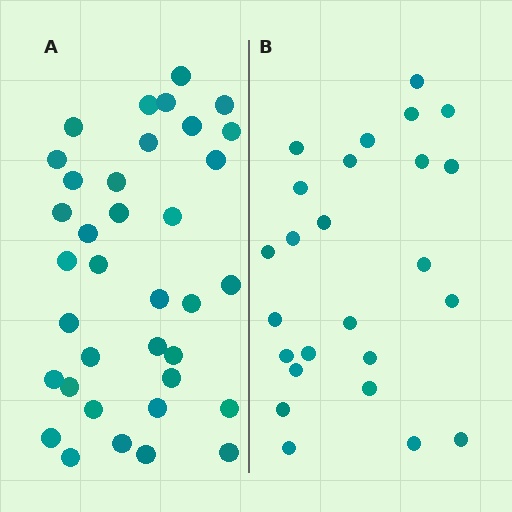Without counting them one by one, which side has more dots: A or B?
Region A (the left region) has more dots.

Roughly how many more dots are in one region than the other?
Region A has roughly 12 or so more dots than region B.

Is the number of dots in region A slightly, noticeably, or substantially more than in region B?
Region A has noticeably more, but not dramatically so. The ratio is roughly 1.4 to 1.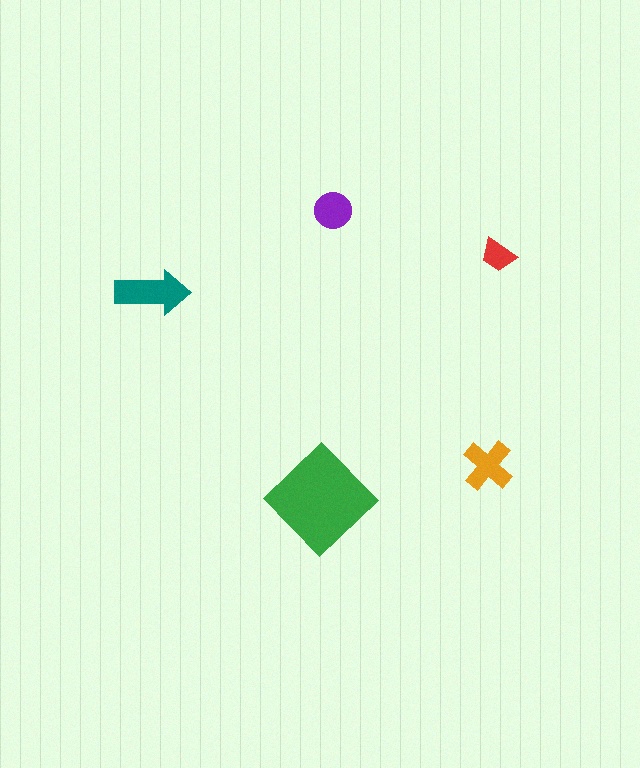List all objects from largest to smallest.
The green diamond, the teal arrow, the orange cross, the purple circle, the red trapezoid.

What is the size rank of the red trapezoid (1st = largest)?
5th.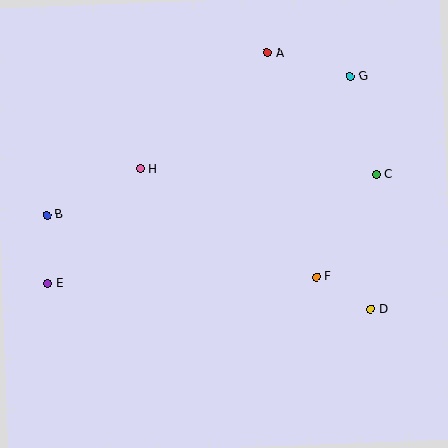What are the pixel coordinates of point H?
Point H is at (140, 169).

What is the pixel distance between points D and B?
The distance between D and B is 338 pixels.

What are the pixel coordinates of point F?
Point F is at (316, 277).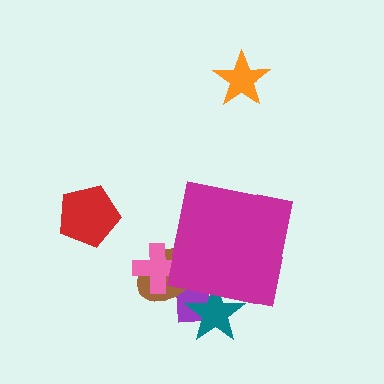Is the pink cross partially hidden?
Yes, the pink cross is partially hidden behind the magenta square.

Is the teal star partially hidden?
Yes, the teal star is partially hidden behind the magenta square.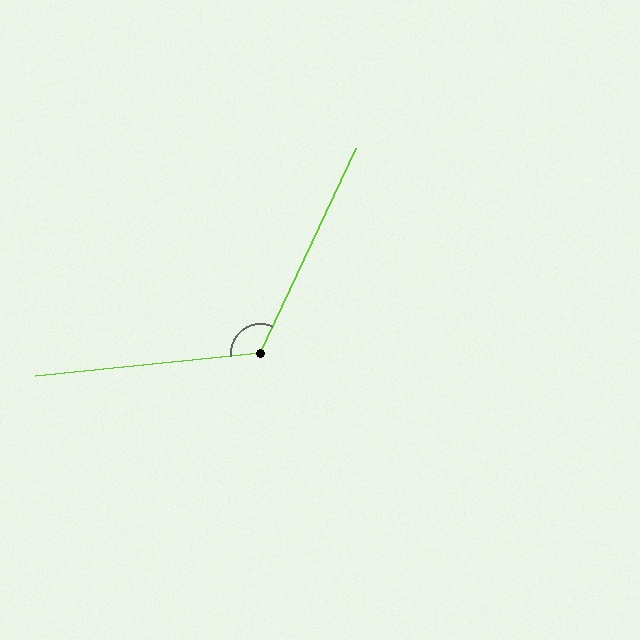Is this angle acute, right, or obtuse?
It is obtuse.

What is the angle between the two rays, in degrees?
Approximately 121 degrees.